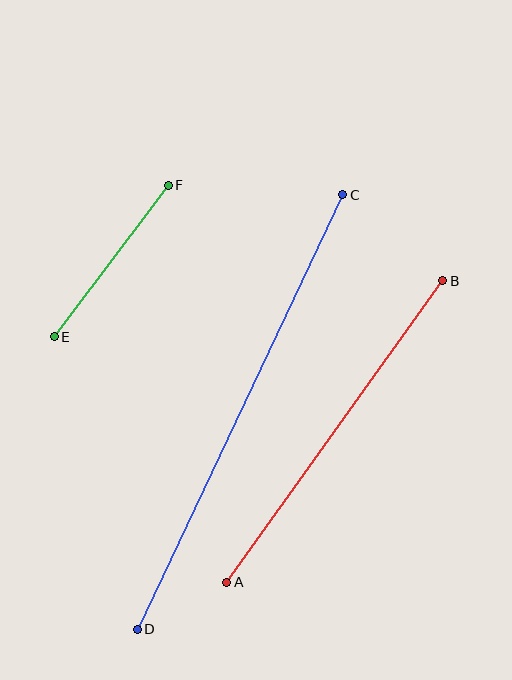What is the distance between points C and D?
The distance is approximately 481 pixels.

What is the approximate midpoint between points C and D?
The midpoint is at approximately (240, 412) pixels.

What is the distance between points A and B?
The distance is approximately 371 pixels.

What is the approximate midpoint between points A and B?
The midpoint is at approximately (335, 432) pixels.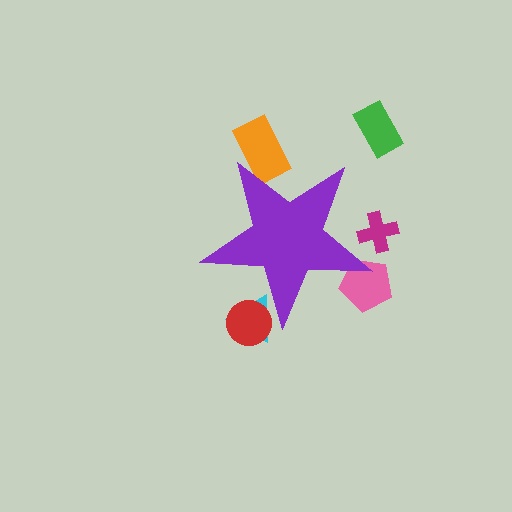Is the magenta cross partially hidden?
Yes, the magenta cross is partially hidden behind the purple star.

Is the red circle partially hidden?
Yes, the red circle is partially hidden behind the purple star.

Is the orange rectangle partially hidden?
Yes, the orange rectangle is partially hidden behind the purple star.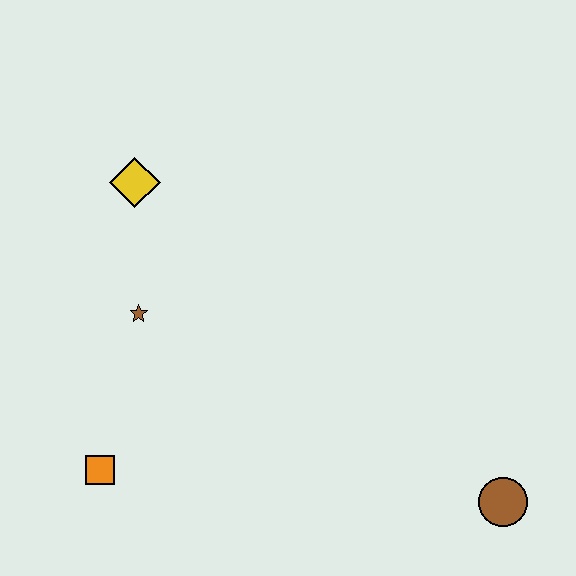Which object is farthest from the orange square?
The brown circle is farthest from the orange square.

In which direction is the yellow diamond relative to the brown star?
The yellow diamond is above the brown star.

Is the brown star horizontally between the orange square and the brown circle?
Yes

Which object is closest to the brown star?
The yellow diamond is closest to the brown star.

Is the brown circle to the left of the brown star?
No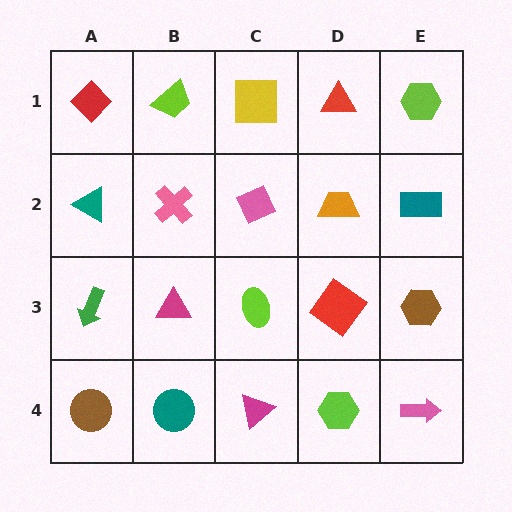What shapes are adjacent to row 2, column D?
A red triangle (row 1, column D), a red diamond (row 3, column D), a pink diamond (row 2, column C), a teal rectangle (row 2, column E).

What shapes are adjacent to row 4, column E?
A brown hexagon (row 3, column E), a lime hexagon (row 4, column D).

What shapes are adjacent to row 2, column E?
A lime hexagon (row 1, column E), a brown hexagon (row 3, column E), an orange trapezoid (row 2, column D).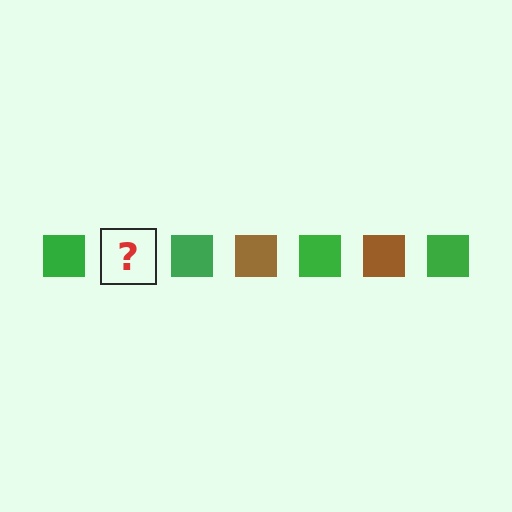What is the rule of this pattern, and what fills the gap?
The rule is that the pattern cycles through green, brown squares. The gap should be filled with a brown square.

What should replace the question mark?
The question mark should be replaced with a brown square.